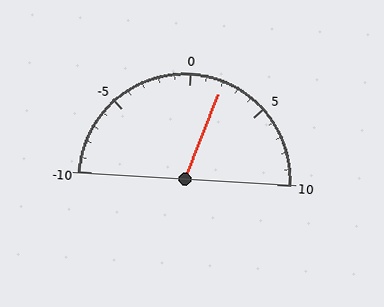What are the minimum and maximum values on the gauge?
The gauge ranges from -10 to 10.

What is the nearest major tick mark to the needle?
The nearest major tick mark is 0.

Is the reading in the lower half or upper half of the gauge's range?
The reading is in the upper half of the range (-10 to 10).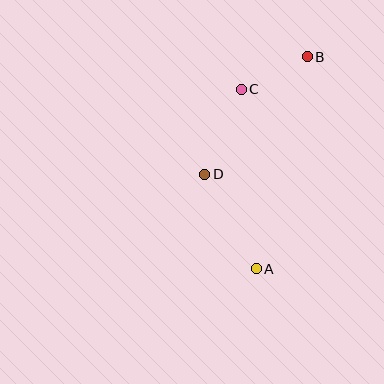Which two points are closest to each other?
Points B and C are closest to each other.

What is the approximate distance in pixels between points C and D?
The distance between C and D is approximately 92 pixels.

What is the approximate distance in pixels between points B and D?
The distance between B and D is approximately 156 pixels.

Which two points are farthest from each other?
Points A and B are farthest from each other.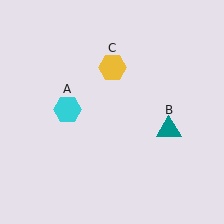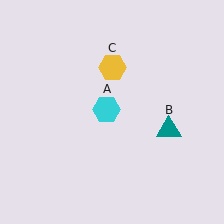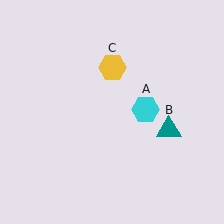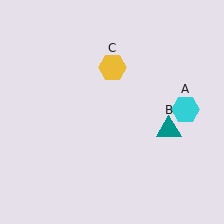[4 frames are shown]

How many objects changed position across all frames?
1 object changed position: cyan hexagon (object A).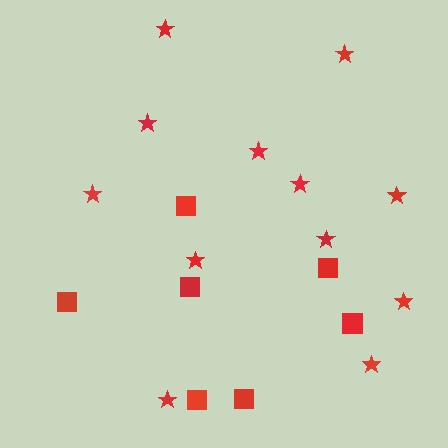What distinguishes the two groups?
There are 2 groups: one group of squares (7) and one group of stars (12).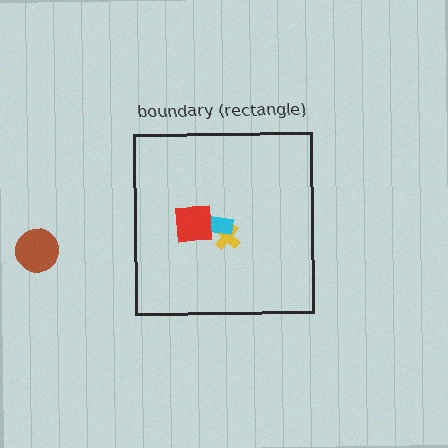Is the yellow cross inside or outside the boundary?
Inside.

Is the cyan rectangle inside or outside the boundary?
Inside.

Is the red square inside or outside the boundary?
Inside.